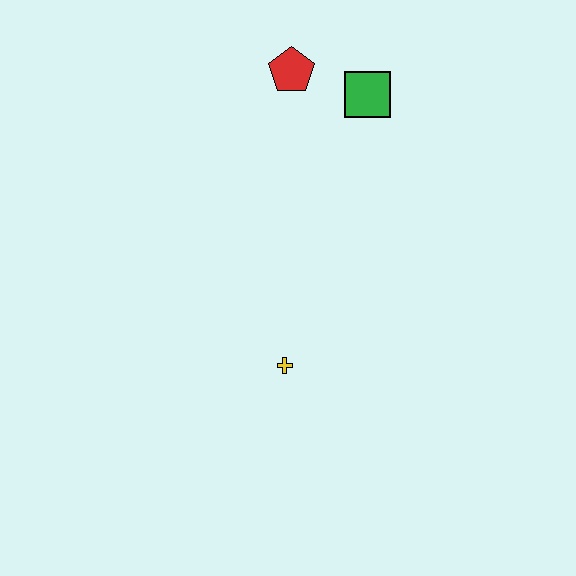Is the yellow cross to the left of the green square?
Yes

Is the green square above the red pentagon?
No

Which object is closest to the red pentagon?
The green square is closest to the red pentagon.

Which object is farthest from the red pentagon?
The yellow cross is farthest from the red pentagon.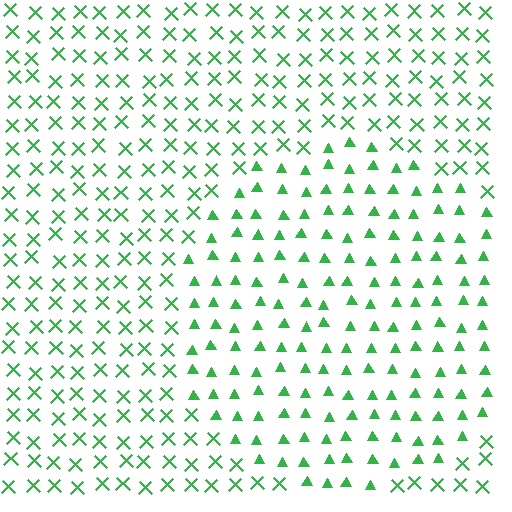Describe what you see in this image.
The image is filled with small green elements arranged in a uniform grid. A circle-shaped region contains triangles, while the surrounding area contains X marks. The boundary is defined purely by the change in element shape.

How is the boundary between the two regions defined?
The boundary is defined by a change in element shape: triangles inside vs. X marks outside. All elements share the same color and spacing.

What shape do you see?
I see a circle.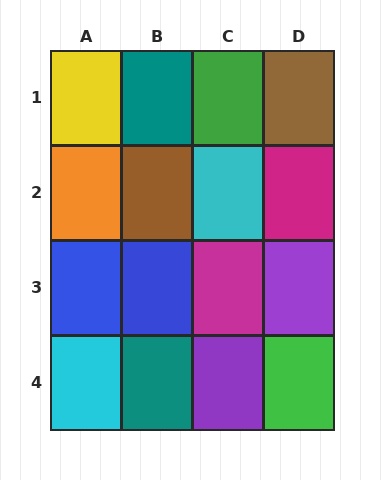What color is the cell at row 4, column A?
Cyan.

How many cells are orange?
1 cell is orange.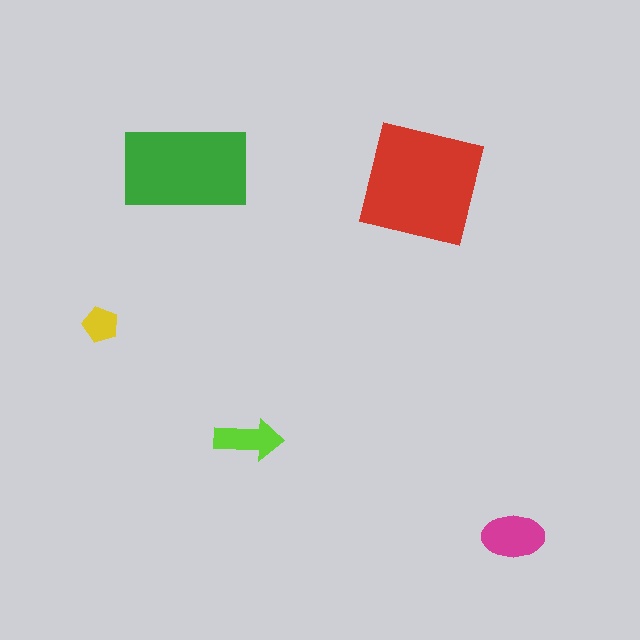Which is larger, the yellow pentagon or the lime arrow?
The lime arrow.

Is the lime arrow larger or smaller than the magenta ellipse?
Smaller.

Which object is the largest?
The red square.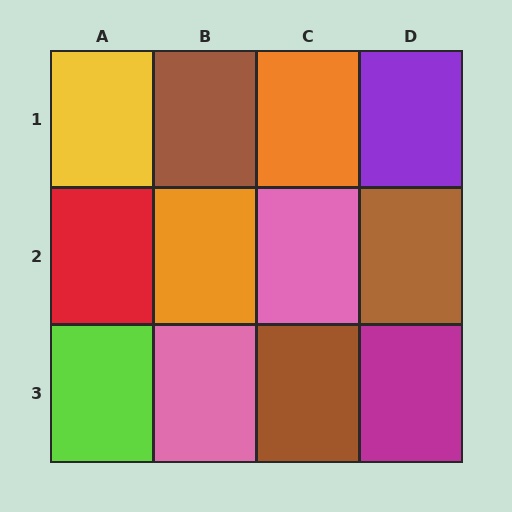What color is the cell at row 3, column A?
Lime.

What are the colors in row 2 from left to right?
Red, orange, pink, brown.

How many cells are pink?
2 cells are pink.